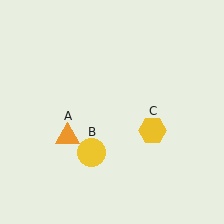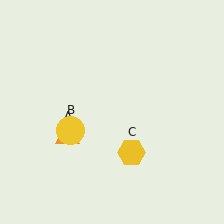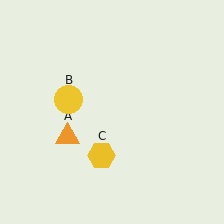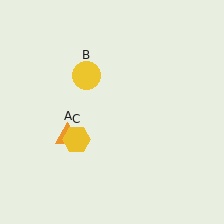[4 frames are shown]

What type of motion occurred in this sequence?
The yellow circle (object B), yellow hexagon (object C) rotated clockwise around the center of the scene.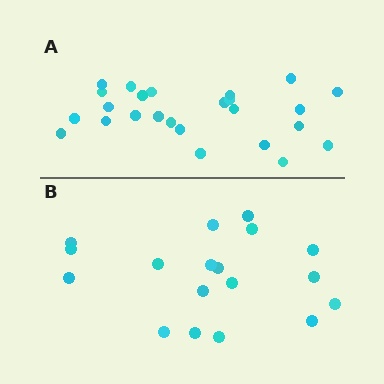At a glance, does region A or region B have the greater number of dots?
Region A (the top region) has more dots.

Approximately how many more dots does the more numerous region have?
Region A has roughly 8 or so more dots than region B.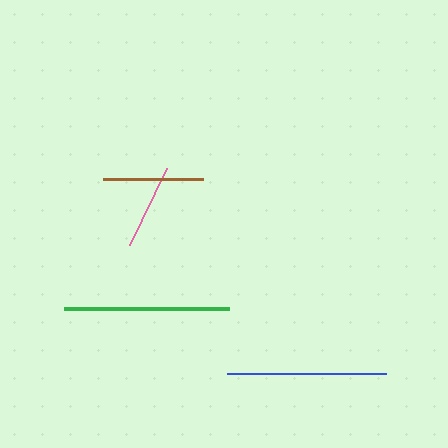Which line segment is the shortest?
The pink line is the shortest at approximately 85 pixels.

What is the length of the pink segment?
The pink segment is approximately 85 pixels long.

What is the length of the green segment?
The green segment is approximately 165 pixels long.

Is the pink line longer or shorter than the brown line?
The brown line is longer than the pink line.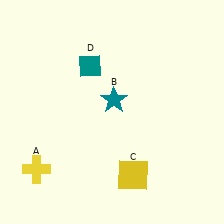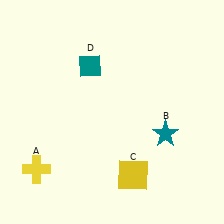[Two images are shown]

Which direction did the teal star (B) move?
The teal star (B) moved right.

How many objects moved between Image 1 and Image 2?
1 object moved between the two images.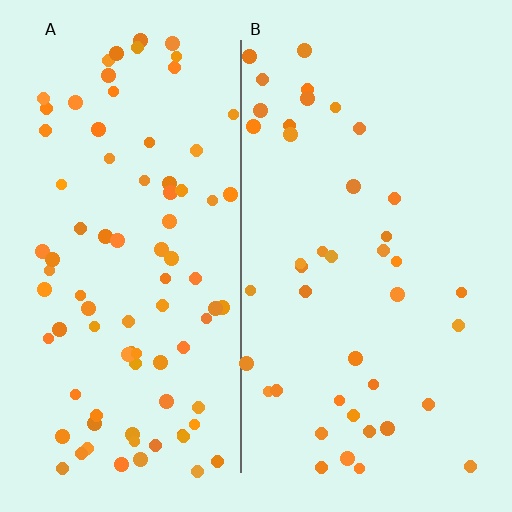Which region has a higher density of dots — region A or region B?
A (the left).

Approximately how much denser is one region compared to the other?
Approximately 2.1× — region A over region B.